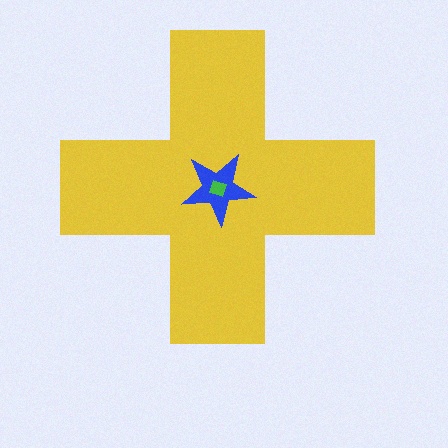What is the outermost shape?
The yellow cross.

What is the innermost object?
The green diamond.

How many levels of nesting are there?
3.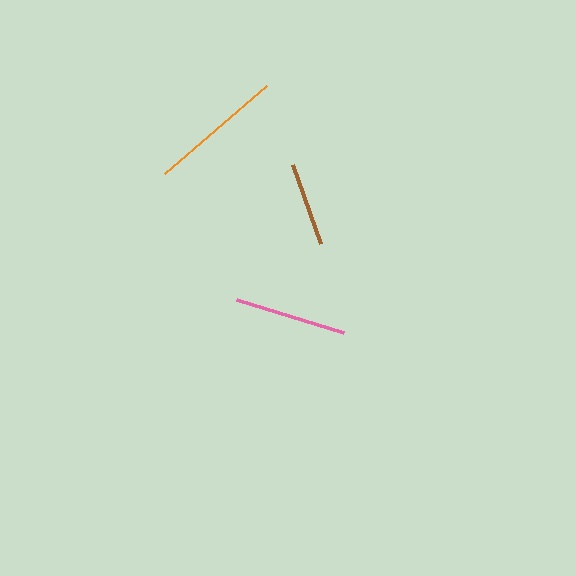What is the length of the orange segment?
The orange segment is approximately 135 pixels long.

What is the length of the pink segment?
The pink segment is approximately 112 pixels long.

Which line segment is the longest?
The orange line is the longest at approximately 135 pixels.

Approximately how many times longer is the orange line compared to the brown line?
The orange line is approximately 1.6 times the length of the brown line.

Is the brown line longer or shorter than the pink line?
The pink line is longer than the brown line.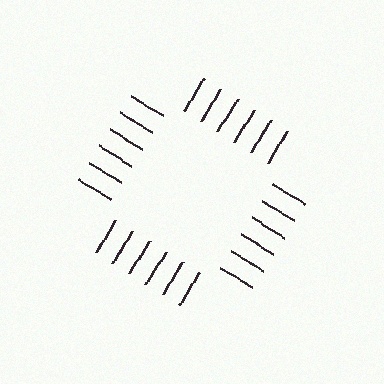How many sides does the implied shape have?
4 sides — the line-ends trace a square.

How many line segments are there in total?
24 — 6 along each of the 4 edges.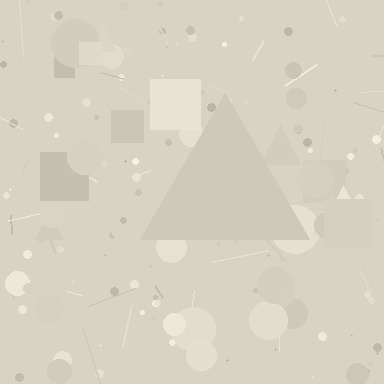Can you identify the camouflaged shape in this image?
The camouflaged shape is a triangle.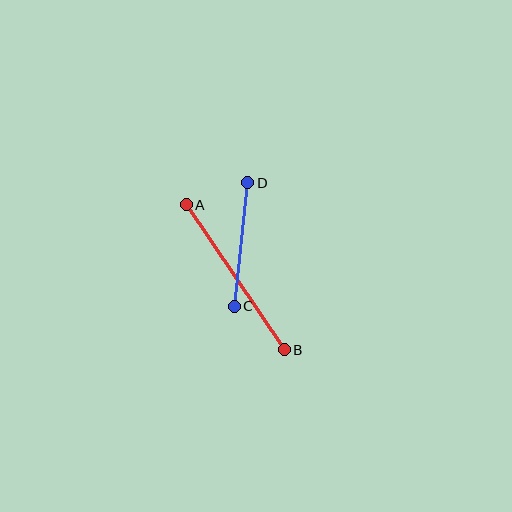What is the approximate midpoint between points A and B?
The midpoint is at approximately (235, 277) pixels.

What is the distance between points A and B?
The distance is approximately 175 pixels.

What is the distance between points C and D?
The distance is approximately 125 pixels.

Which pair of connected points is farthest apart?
Points A and B are farthest apart.